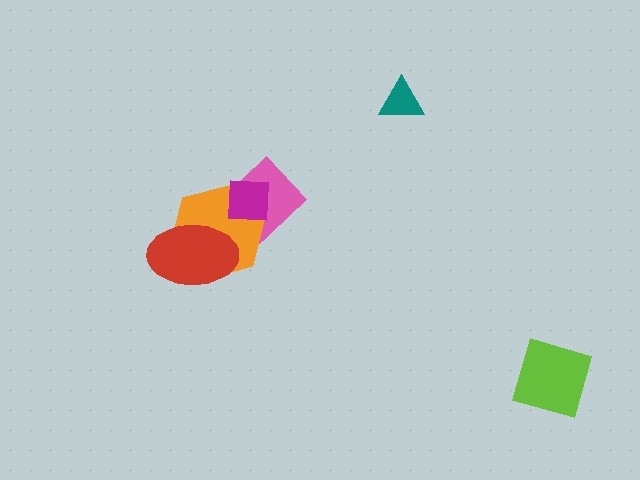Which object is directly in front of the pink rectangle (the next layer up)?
The orange hexagon is directly in front of the pink rectangle.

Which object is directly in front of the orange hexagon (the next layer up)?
The magenta square is directly in front of the orange hexagon.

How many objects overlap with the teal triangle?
0 objects overlap with the teal triangle.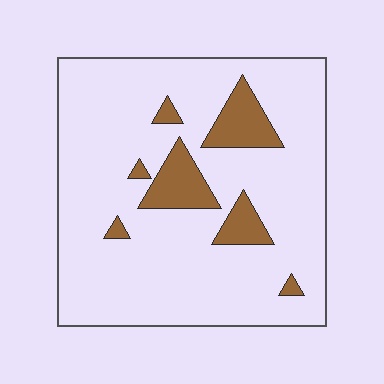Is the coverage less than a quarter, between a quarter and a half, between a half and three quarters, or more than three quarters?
Less than a quarter.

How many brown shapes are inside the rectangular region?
7.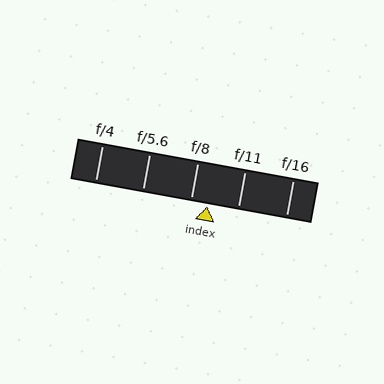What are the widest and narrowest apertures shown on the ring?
The widest aperture shown is f/4 and the narrowest is f/16.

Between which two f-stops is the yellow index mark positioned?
The index mark is between f/8 and f/11.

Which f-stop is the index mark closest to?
The index mark is closest to f/8.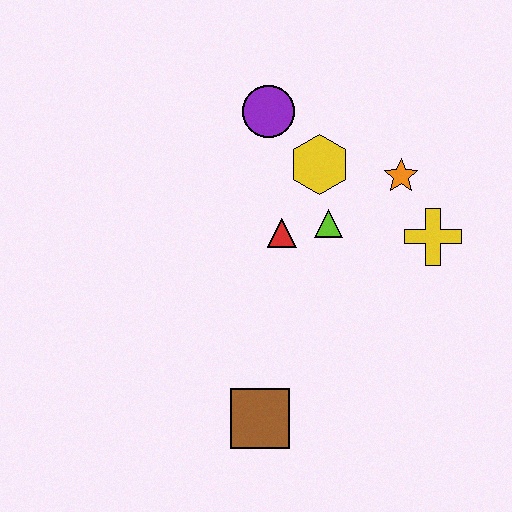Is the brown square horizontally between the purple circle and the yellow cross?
No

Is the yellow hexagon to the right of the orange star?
No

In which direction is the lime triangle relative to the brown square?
The lime triangle is above the brown square.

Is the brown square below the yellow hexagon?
Yes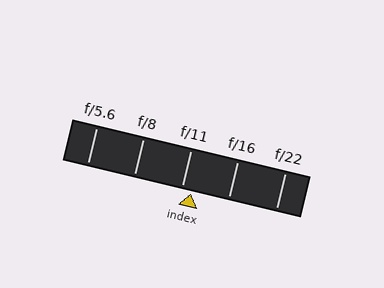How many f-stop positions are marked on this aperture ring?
There are 5 f-stop positions marked.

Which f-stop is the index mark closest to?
The index mark is closest to f/11.